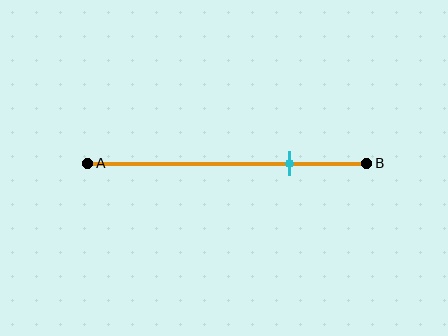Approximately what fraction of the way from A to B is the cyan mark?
The cyan mark is approximately 75% of the way from A to B.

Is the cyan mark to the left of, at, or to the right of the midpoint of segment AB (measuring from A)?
The cyan mark is to the right of the midpoint of segment AB.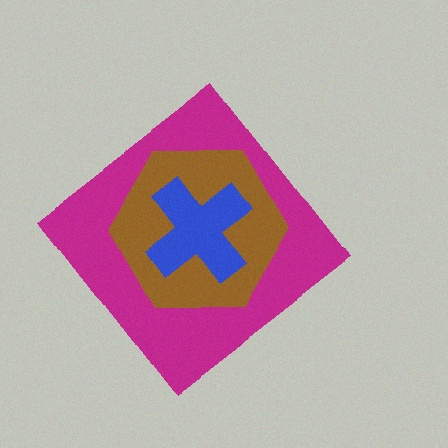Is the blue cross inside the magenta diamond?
Yes.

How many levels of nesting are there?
3.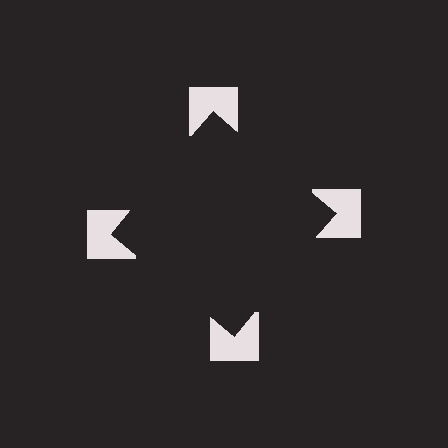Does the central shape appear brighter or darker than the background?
It typically appears slightly darker than the background, even though no actual brightness change is drawn.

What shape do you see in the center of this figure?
An illusory square — its edges are inferred from the aligned wedge cuts in the notched squares, not physically drawn.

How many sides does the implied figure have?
4 sides.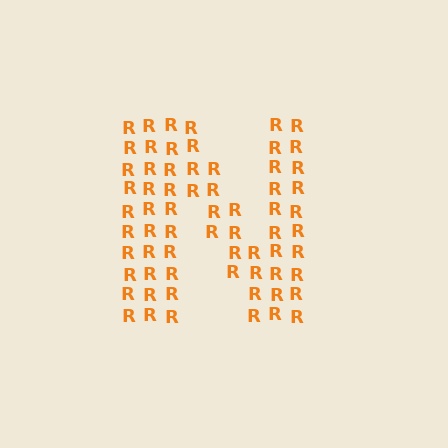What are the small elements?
The small elements are letter R's.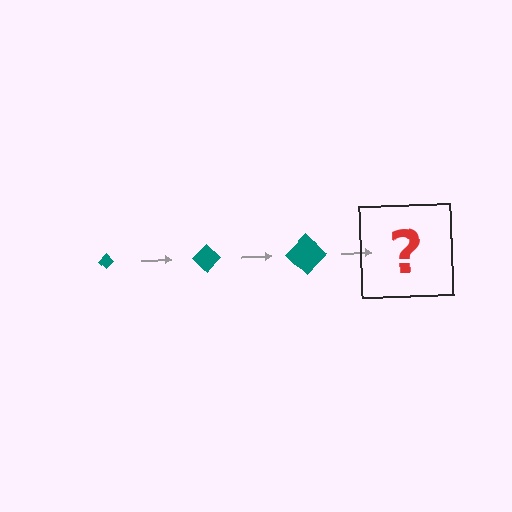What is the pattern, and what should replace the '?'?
The pattern is that the diamond gets progressively larger each step. The '?' should be a teal diamond, larger than the previous one.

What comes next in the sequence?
The next element should be a teal diamond, larger than the previous one.